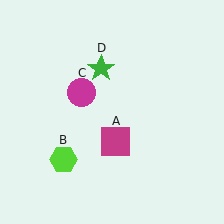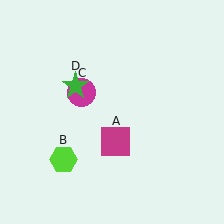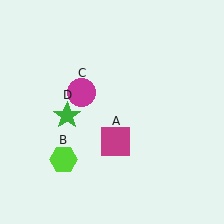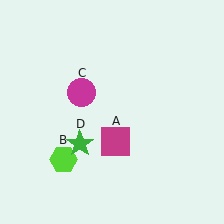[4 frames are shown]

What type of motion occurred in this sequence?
The green star (object D) rotated counterclockwise around the center of the scene.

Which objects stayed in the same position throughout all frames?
Magenta square (object A) and lime hexagon (object B) and magenta circle (object C) remained stationary.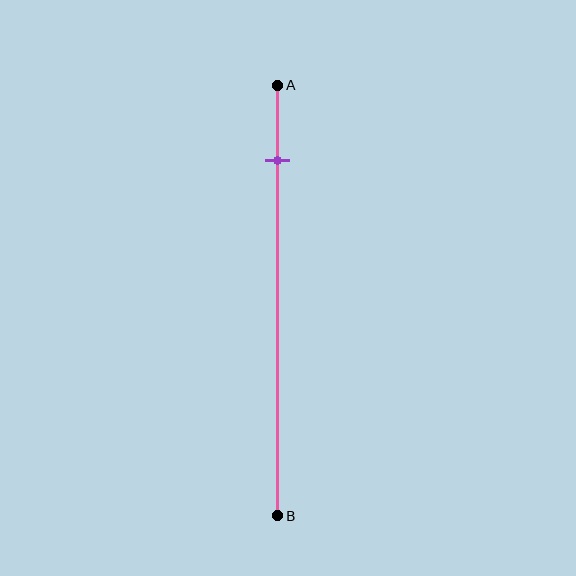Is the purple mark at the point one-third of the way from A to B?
No, the mark is at about 15% from A, not at the 33% one-third point.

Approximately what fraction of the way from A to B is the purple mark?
The purple mark is approximately 15% of the way from A to B.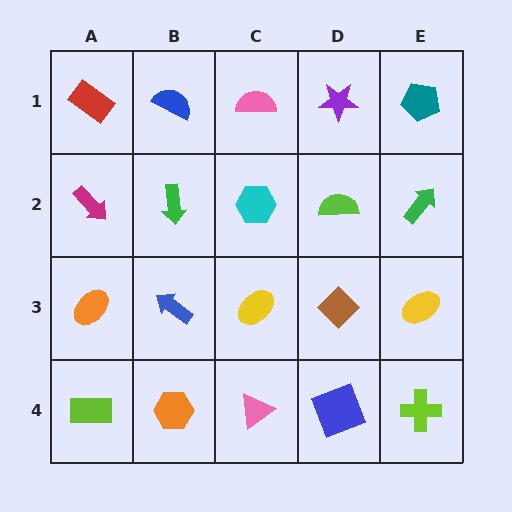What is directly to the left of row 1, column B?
A red rectangle.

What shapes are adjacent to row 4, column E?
A yellow ellipse (row 3, column E), a blue square (row 4, column D).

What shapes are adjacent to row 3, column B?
A green arrow (row 2, column B), an orange hexagon (row 4, column B), an orange ellipse (row 3, column A), a yellow ellipse (row 3, column C).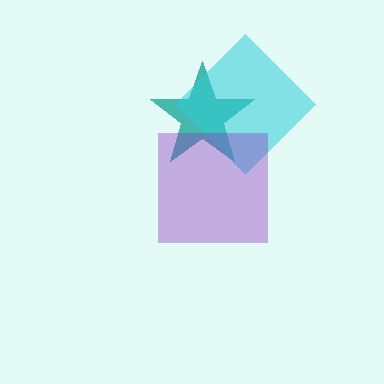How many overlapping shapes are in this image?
There are 3 overlapping shapes in the image.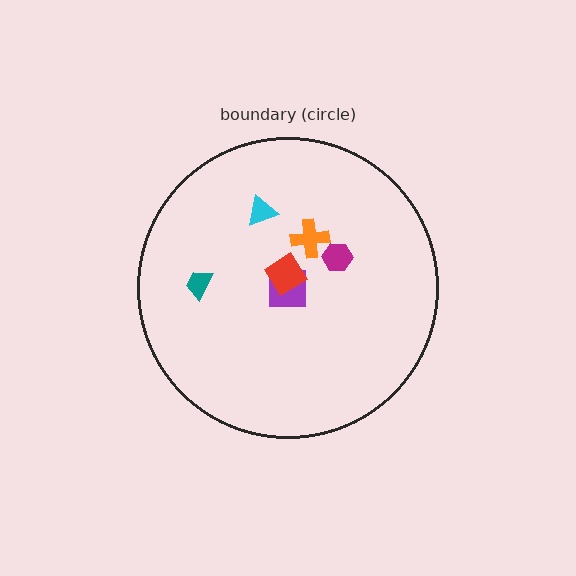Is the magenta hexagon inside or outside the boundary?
Inside.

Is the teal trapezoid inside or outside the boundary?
Inside.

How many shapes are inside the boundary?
6 inside, 0 outside.